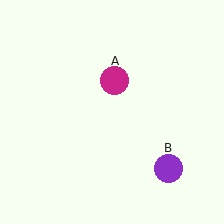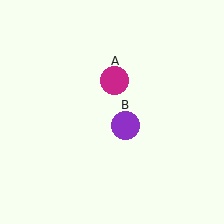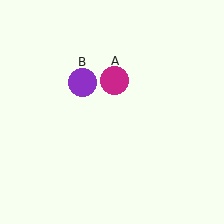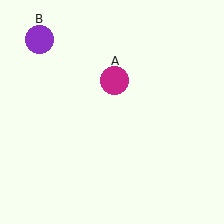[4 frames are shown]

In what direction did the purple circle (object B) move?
The purple circle (object B) moved up and to the left.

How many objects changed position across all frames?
1 object changed position: purple circle (object B).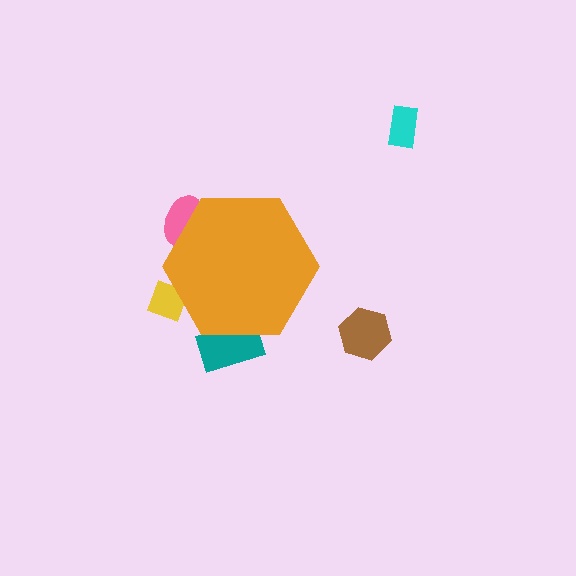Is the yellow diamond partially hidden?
Yes, the yellow diamond is partially hidden behind the orange hexagon.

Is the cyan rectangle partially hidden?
No, the cyan rectangle is fully visible.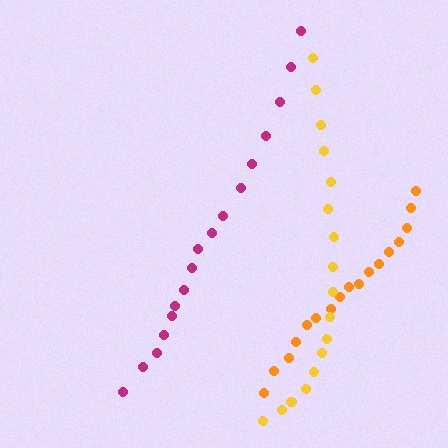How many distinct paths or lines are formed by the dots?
There are 3 distinct paths.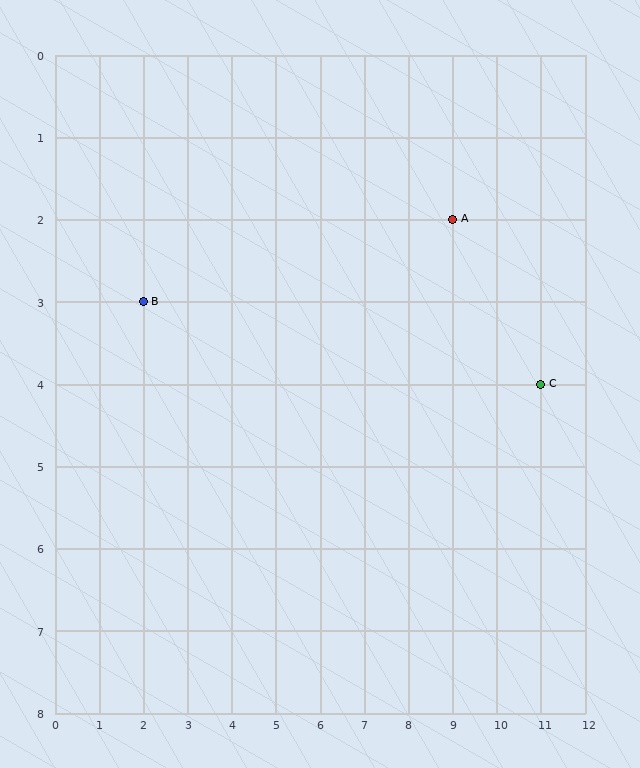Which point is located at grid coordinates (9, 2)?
Point A is at (9, 2).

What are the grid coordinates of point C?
Point C is at grid coordinates (11, 4).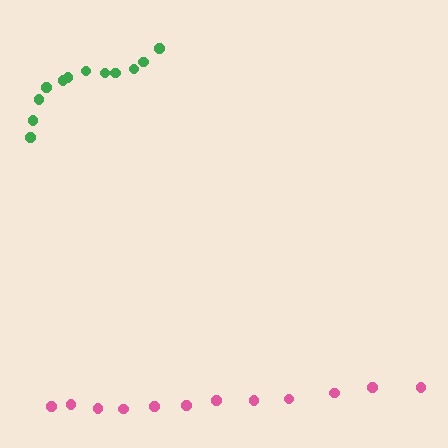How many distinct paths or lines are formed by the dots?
There are 2 distinct paths.